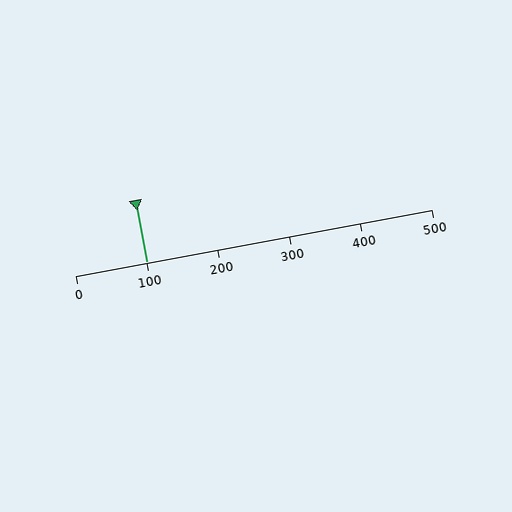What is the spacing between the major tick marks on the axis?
The major ticks are spaced 100 apart.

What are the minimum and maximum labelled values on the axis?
The axis runs from 0 to 500.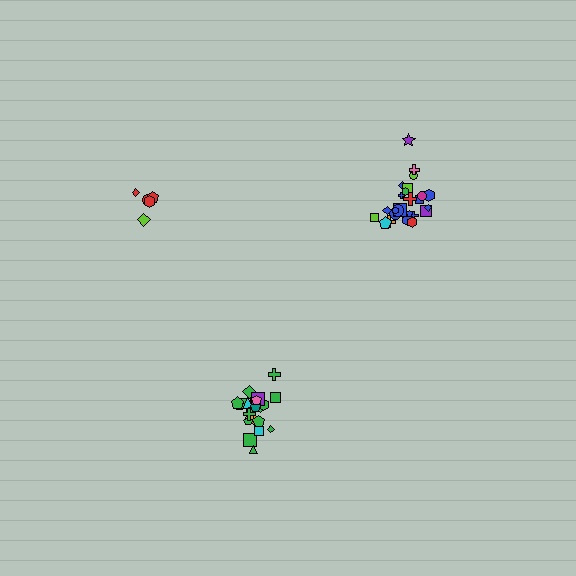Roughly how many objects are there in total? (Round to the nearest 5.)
Roughly 55 objects in total.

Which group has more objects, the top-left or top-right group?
The top-right group.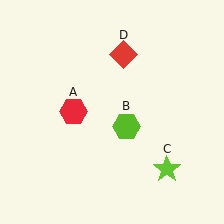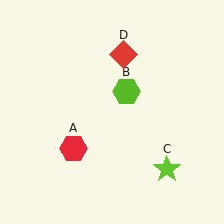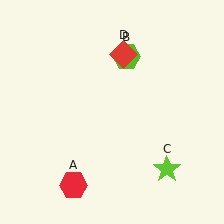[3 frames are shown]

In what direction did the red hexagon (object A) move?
The red hexagon (object A) moved down.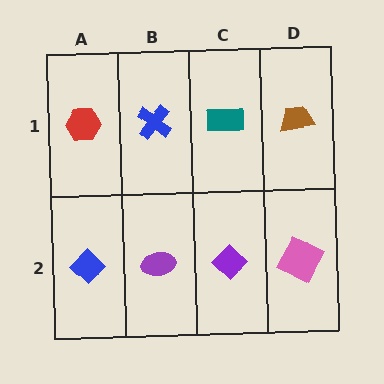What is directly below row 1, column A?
A blue diamond.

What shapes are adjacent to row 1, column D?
A pink square (row 2, column D), a teal rectangle (row 1, column C).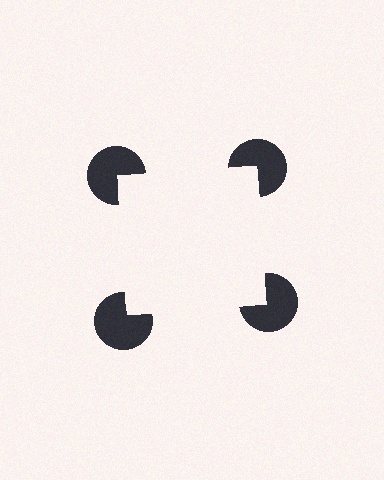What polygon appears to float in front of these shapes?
An illusory square — its edges are inferred from the aligned wedge cuts in the pac-man discs, not physically drawn.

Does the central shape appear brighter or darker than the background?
It typically appears slightly brighter than the background, even though no actual brightness change is drawn.